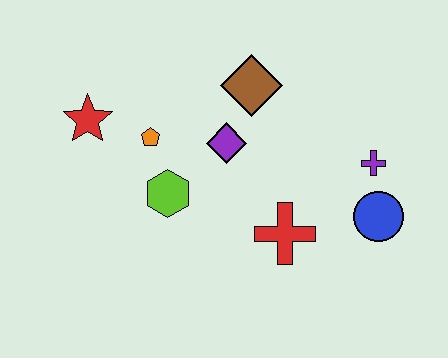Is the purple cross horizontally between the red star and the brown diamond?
No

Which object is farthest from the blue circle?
The red star is farthest from the blue circle.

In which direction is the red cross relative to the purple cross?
The red cross is to the left of the purple cross.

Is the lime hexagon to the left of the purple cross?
Yes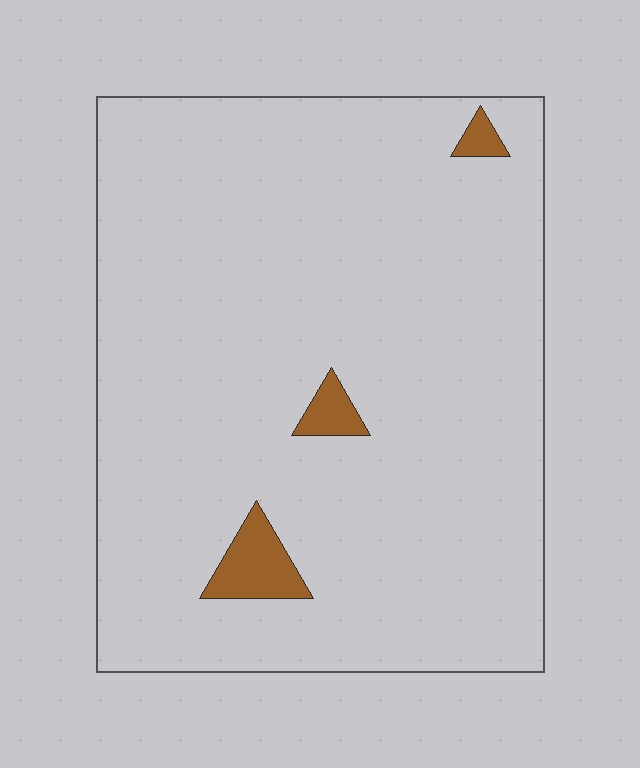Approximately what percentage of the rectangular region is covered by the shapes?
Approximately 5%.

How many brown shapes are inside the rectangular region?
3.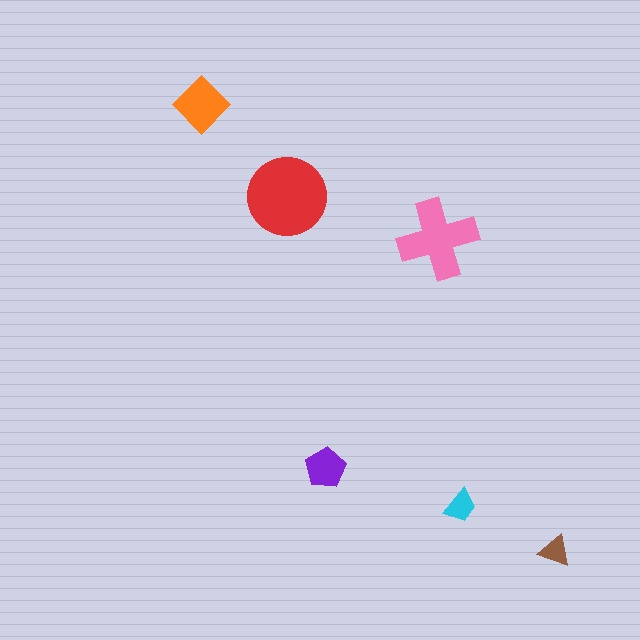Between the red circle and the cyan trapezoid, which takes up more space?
The red circle.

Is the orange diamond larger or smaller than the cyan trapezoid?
Larger.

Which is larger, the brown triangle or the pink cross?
The pink cross.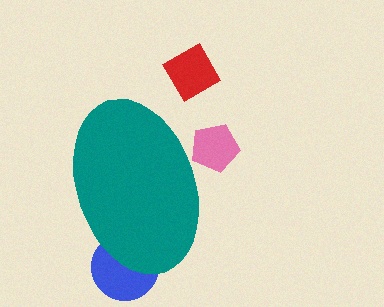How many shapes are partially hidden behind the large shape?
2 shapes are partially hidden.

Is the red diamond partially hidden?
No, the red diamond is fully visible.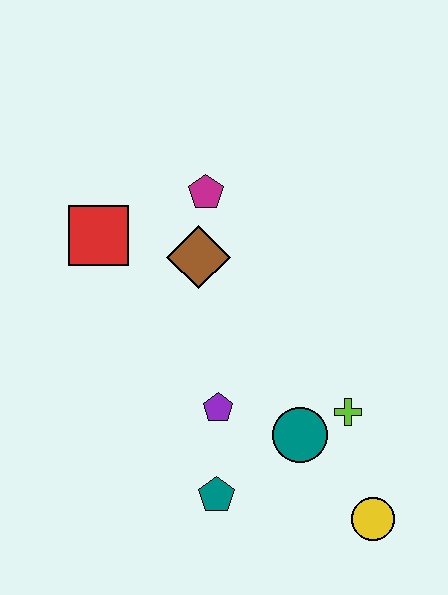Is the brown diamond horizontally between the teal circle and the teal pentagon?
No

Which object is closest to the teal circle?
The lime cross is closest to the teal circle.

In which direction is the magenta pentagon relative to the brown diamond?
The magenta pentagon is above the brown diamond.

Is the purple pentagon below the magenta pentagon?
Yes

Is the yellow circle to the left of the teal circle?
No